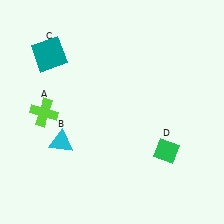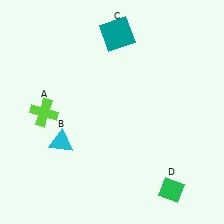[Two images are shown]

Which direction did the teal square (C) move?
The teal square (C) moved right.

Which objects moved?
The objects that moved are: the teal square (C), the green diamond (D).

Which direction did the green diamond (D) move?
The green diamond (D) moved down.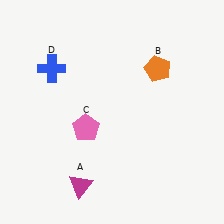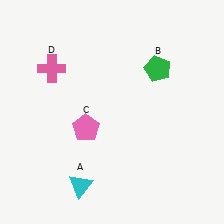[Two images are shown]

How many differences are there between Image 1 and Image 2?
There are 3 differences between the two images.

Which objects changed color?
A changed from magenta to cyan. B changed from orange to green. D changed from blue to pink.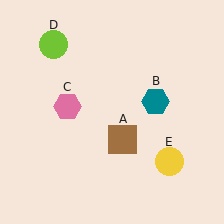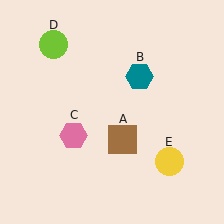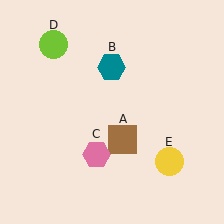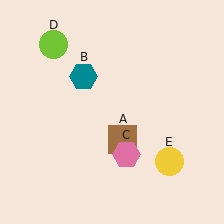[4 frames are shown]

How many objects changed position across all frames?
2 objects changed position: teal hexagon (object B), pink hexagon (object C).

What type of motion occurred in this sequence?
The teal hexagon (object B), pink hexagon (object C) rotated counterclockwise around the center of the scene.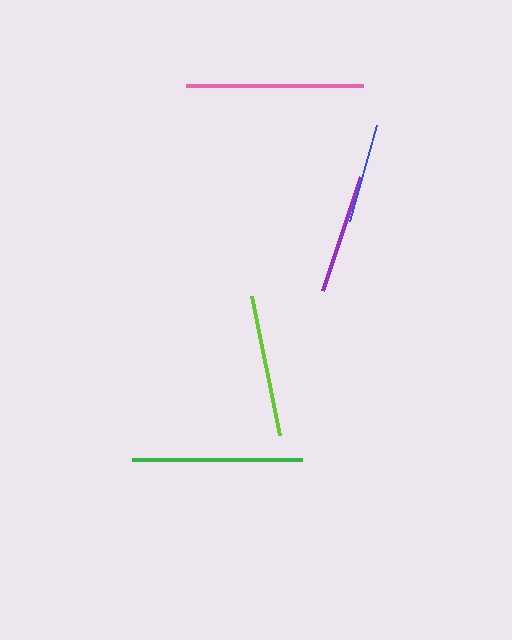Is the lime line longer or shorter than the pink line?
The pink line is longer than the lime line.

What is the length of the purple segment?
The purple segment is approximately 120 pixels long.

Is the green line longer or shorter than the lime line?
The green line is longer than the lime line.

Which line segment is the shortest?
The blue line is the shortest at approximately 100 pixels.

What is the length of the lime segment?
The lime segment is approximately 141 pixels long.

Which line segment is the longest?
The pink line is the longest at approximately 176 pixels.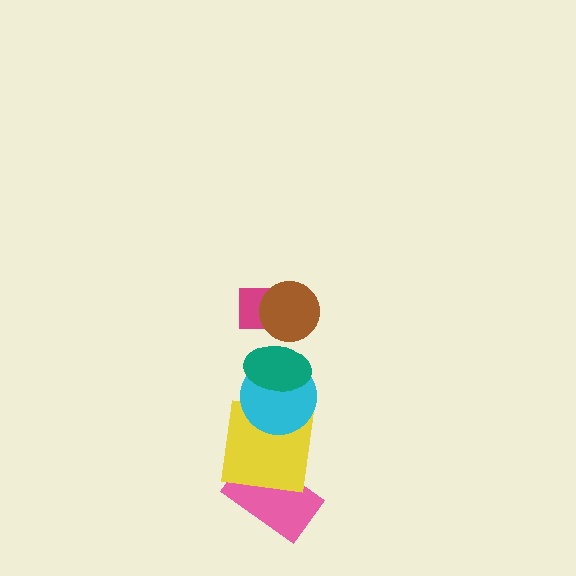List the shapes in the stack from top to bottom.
From top to bottom: the brown circle, the magenta rectangle, the teal ellipse, the cyan circle, the yellow square, the pink rectangle.